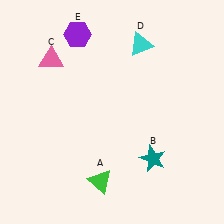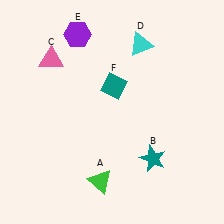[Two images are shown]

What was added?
A teal diamond (F) was added in Image 2.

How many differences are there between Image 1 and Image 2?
There is 1 difference between the two images.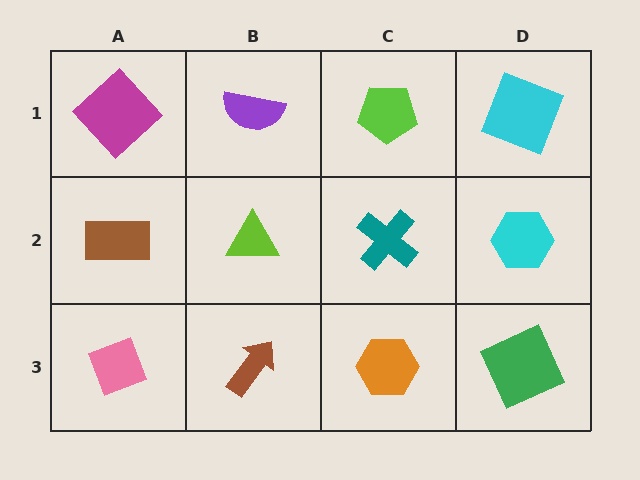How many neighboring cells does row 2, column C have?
4.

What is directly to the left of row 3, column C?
A brown arrow.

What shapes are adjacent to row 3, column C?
A teal cross (row 2, column C), a brown arrow (row 3, column B), a green square (row 3, column D).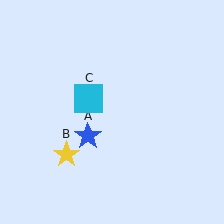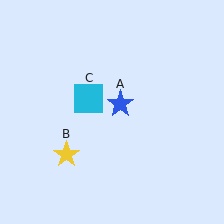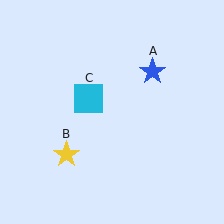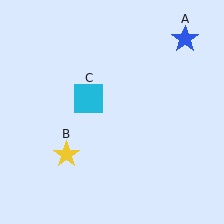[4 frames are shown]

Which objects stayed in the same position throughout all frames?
Yellow star (object B) and cyan square (object C) remained stationary.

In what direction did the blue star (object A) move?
The blue star (object A) moved up and to the right.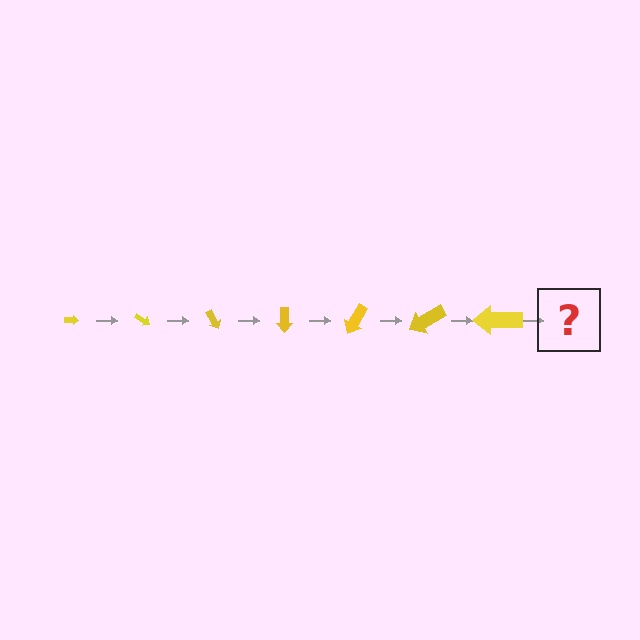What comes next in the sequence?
The next element should be an arrow, larger than the previous one and rotated 210 degrees from the start.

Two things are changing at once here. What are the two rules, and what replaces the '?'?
The two rules are that the arrow grows larger each step and it rotates 30 degrees each step. The '?' should be an arrow, larger than the previous one and rotated 210 degrees from the start.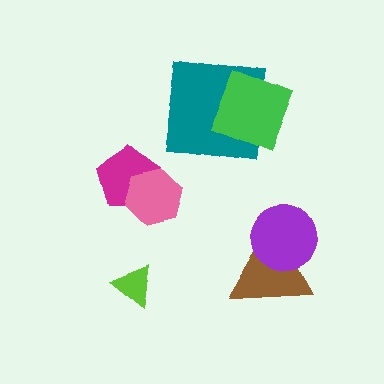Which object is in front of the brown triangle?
The purple circle is in front of the brown triangle.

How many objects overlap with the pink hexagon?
1 object overlaps with the pink hexagon.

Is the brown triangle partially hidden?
Yes, it is partially covered by another shape.